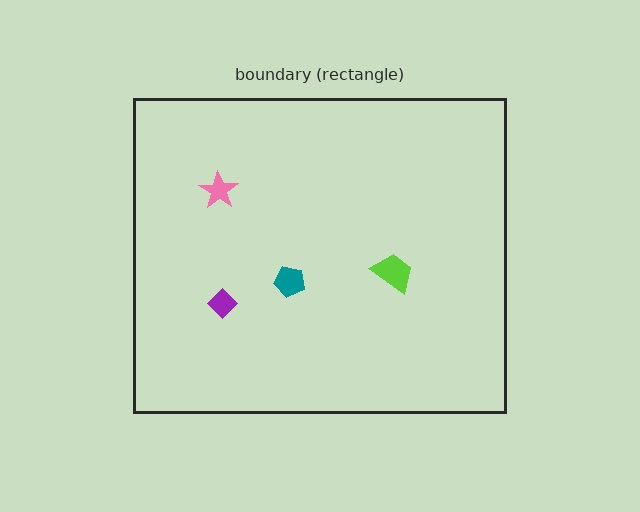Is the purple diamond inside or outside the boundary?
Inside.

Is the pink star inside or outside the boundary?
Inside.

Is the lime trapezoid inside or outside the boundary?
Inside.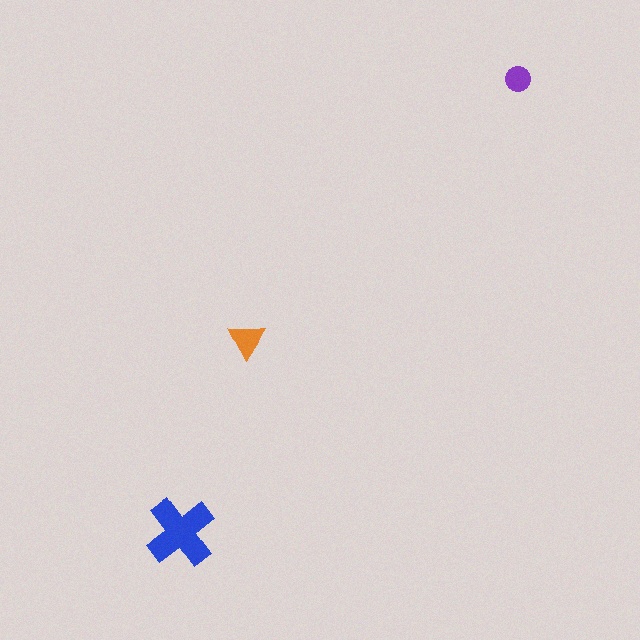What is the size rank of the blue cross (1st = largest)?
1st.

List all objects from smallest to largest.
The purple circle, the orange triangle, the blue cross.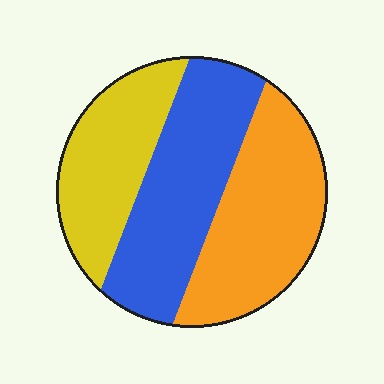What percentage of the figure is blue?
Blue covers around 35% of the figure.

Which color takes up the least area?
Yellow, at roughly 25%.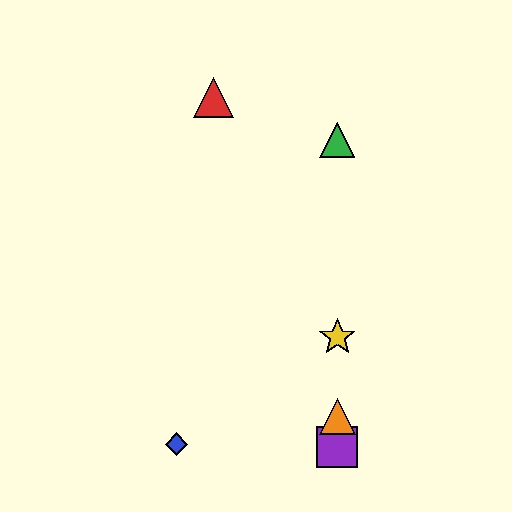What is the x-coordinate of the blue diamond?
The blue diamond is at x≈177.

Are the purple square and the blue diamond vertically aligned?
No, the purple square is at x≈337 and the blue diamond is at x≈177.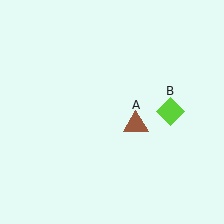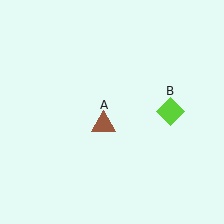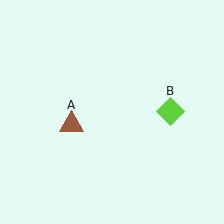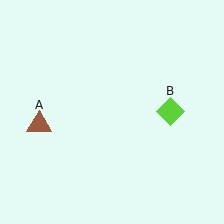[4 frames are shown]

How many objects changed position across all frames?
1 object changed position: brown triangle (object A).